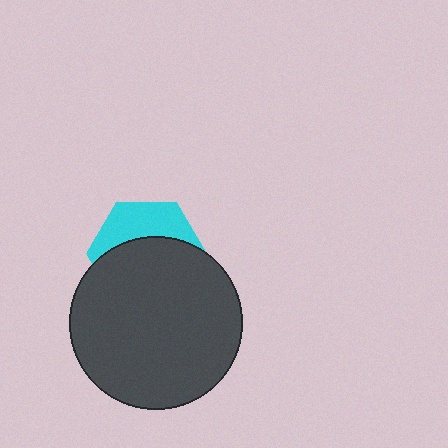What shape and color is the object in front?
The object in front is a dark gray circle.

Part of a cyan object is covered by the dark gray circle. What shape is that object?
It is a hexagon.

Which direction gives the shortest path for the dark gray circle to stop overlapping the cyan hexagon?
Moving down gives the shortest separation.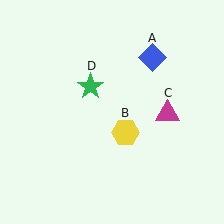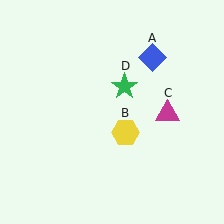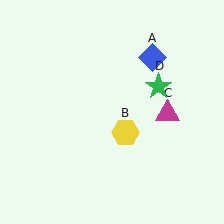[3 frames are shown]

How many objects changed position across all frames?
1 object changed position: green star (object D).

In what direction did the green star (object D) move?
The green star (object D) moved right.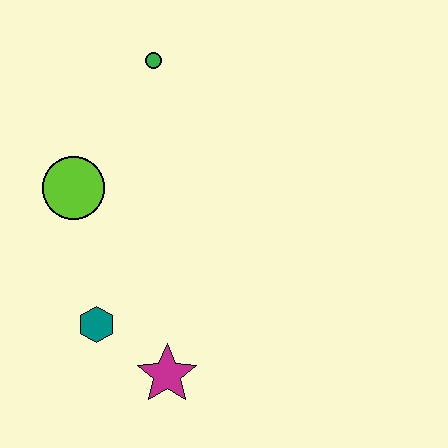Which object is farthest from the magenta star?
The green circle is farthest from the magenta star.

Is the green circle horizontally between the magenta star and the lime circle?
Yes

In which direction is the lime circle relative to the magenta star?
The lime circle is above the magenta star.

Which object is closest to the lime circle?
The teal hexagon is closest to the lime circle.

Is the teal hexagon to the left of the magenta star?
Yes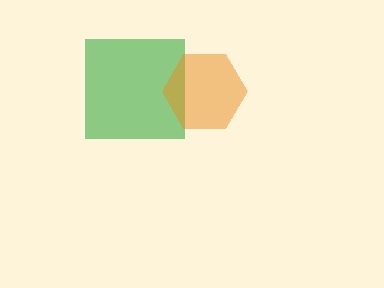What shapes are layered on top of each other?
The layered shapes are: a green square, an orange hexagon.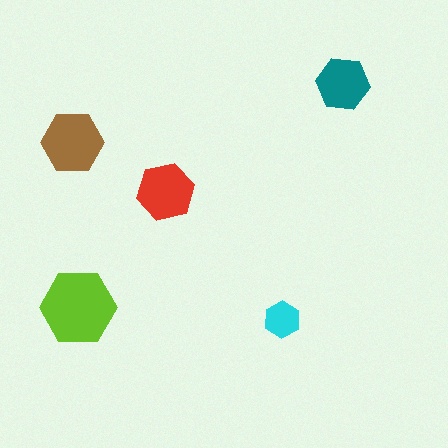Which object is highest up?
The teal hexagon is topmost.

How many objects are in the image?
There are 5 objects in the image.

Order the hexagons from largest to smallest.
the lime one, the brown one, the red one, the teal one, the cyan one.